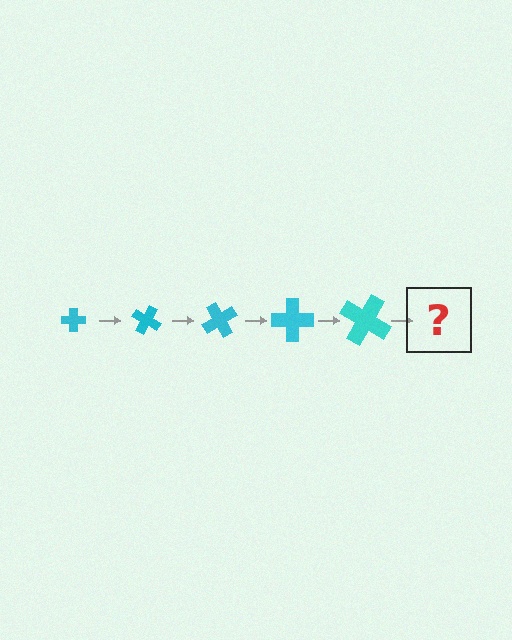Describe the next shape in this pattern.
It should be a cross, larger than the previous one and rotated 150 degrees from the start.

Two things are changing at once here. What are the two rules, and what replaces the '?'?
The two rules are that the cross grows larger each step and it rotates 30 degrees each step. The '?' should be a cross, larger than the previous one and rotated 150 degrees from the start.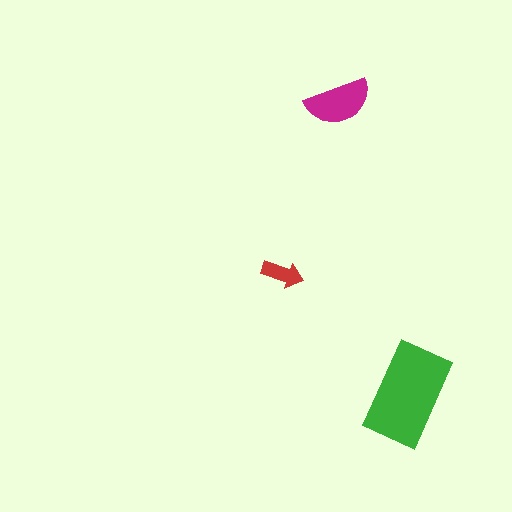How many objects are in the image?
There are 3 objects in the image.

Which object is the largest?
The green rectangle.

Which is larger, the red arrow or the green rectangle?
The green rectangle.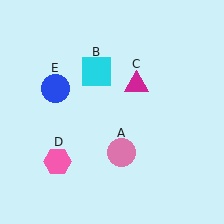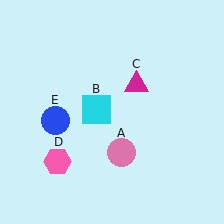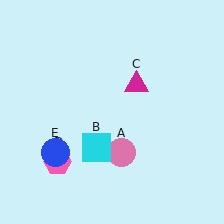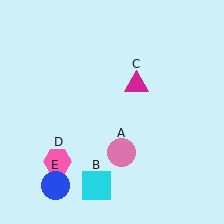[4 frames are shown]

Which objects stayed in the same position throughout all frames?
Pink circle (object A) and magenta triangle (object C) and pink hexagon (object D) remained stationary.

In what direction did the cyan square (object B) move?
The cyan square (object B) moved down.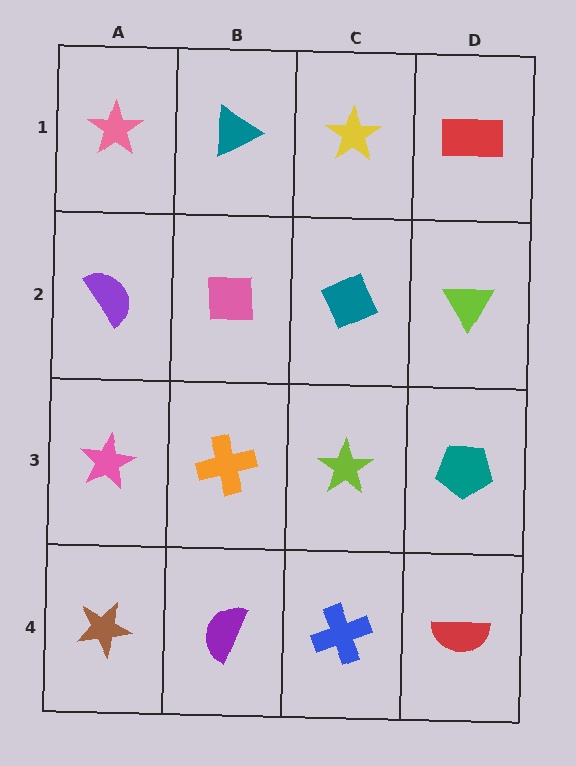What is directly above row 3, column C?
A teal diamond.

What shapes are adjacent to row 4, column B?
An orange cross (row 3, column B), a brown star (row 4, column A), a blue cross (row 4, column C).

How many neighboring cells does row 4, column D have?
2.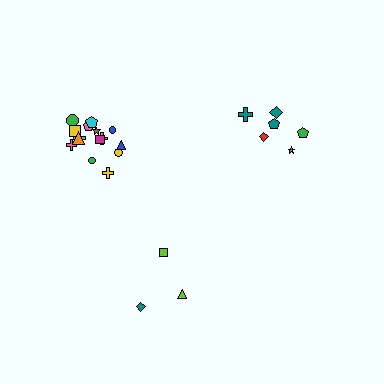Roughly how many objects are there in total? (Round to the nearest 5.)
Roughly 25 objects in total.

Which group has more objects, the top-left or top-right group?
The top-left group.